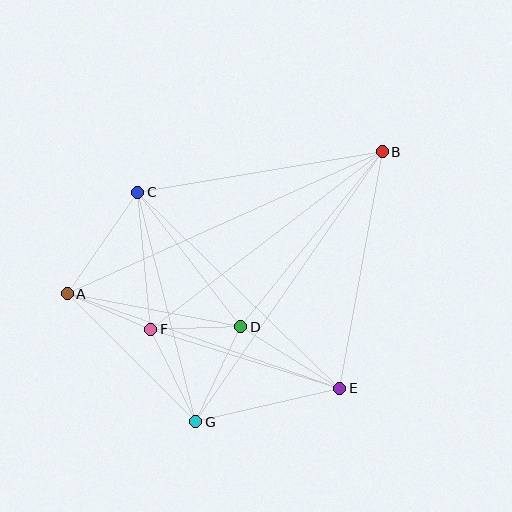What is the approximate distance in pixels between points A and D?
The distance between A and D is approximately 176 pixels.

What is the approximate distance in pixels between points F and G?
The distance between F and G is approximately 103 pixels.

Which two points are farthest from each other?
Points A and B are farthest from each other.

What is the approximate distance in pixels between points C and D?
The distance between C and D is approximately 169 pixels.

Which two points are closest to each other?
Points D and F are closest to each other.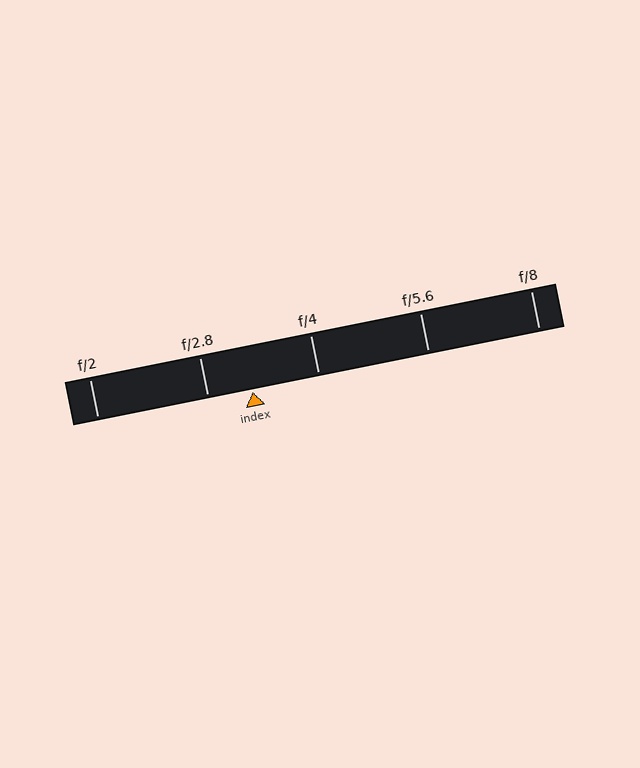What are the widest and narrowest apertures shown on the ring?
The widest aperture shown is f/2 and the narrowest is f/8.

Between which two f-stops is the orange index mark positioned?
The index mark is between f/2.8 and f/4.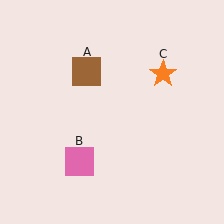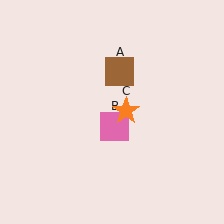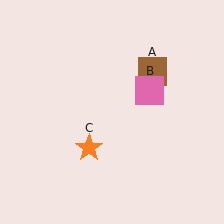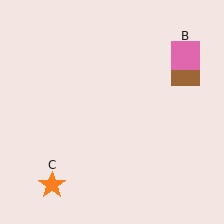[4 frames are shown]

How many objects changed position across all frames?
3 objects changed position: brown square (object A), pink square (object B), orange star (object C).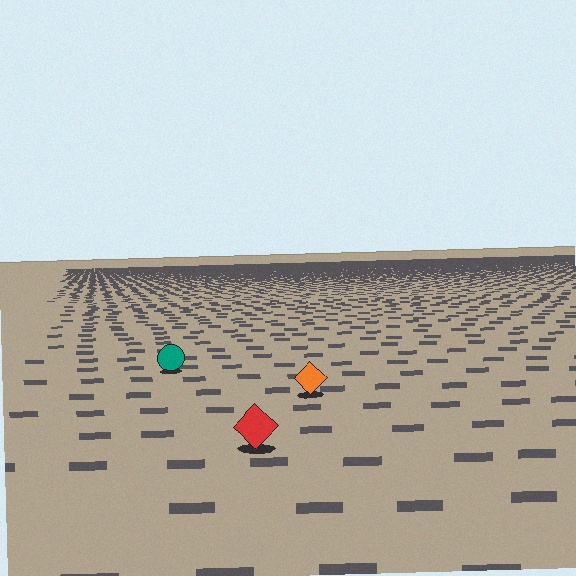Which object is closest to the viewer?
The red diamond is closest. The texture marks near it are larger and more spread out.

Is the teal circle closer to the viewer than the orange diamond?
No. The orange diamond is closer — you can tell from the texture gradient: the ground texture is coarser near it.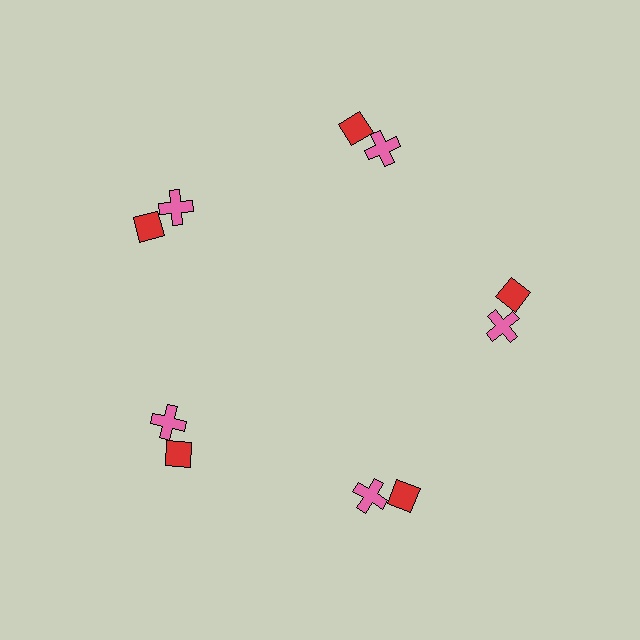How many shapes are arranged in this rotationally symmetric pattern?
There are 10 shapes, arranged in 5 groups of 2.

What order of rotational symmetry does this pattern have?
This pattern has 5-fold rotational symmetry.